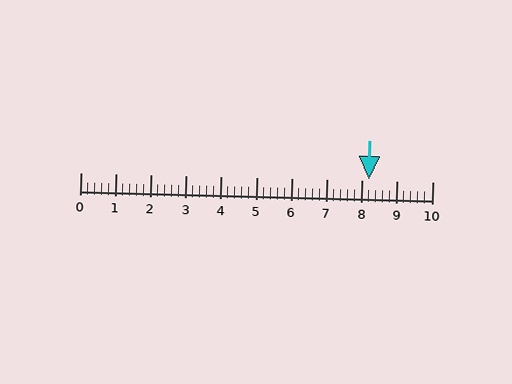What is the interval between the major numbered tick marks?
The major tick marks are spaced 1 units apart.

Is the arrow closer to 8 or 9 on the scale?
The arrow is closer to 8.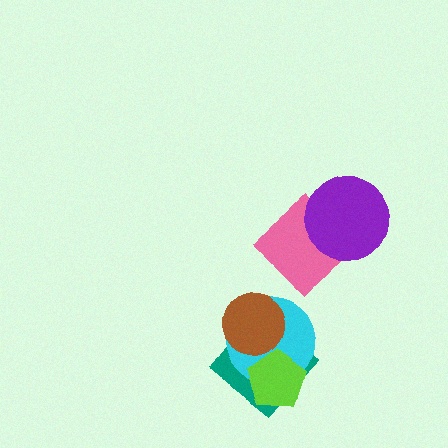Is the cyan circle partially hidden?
Yes, it is partially covered by another shape.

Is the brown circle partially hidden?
No, no other shape covers it.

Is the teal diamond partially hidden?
Yes, it is partially covered by another shape.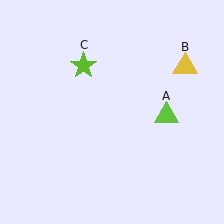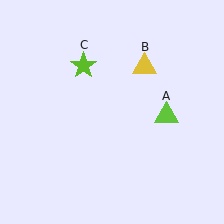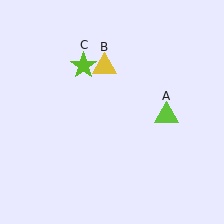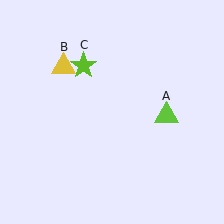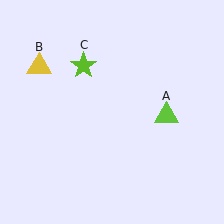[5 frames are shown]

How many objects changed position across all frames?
1 object changed position: yellow triangle (object B).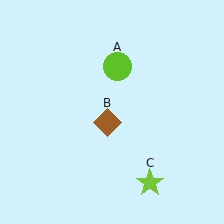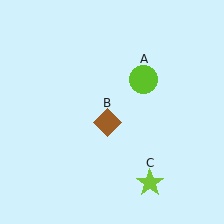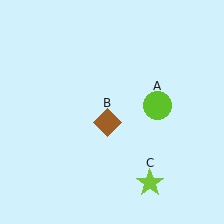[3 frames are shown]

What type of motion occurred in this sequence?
The lime circle (object A) rotated clockwise around the center of the scene.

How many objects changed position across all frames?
1 object changed position: lime circle (object A).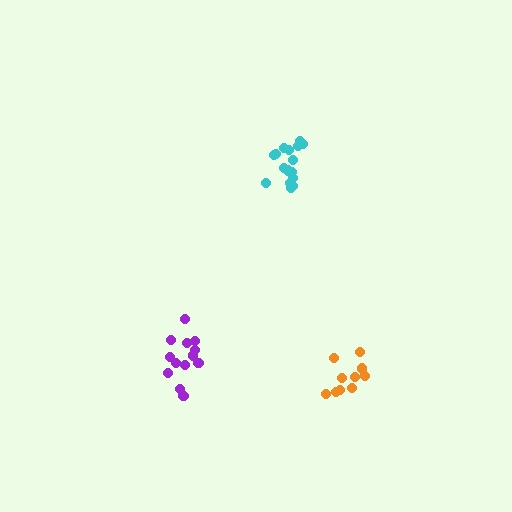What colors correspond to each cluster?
The clusters are colored: purple, orange, cyan.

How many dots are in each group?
Group 1: 13 dots, Group 2: 11 dots, Group 3: 17 dots (41 total).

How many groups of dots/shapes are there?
There are 3 groups.